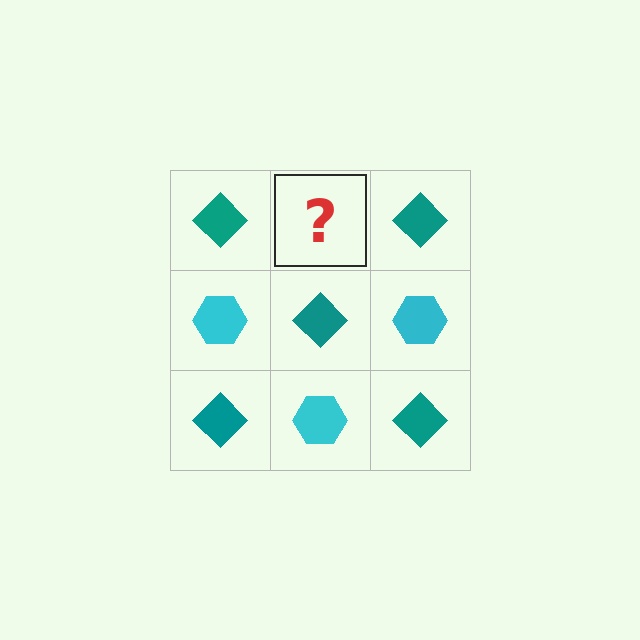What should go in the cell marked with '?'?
The missing cell should contain a cyan hexagon.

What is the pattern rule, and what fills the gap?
The rule is that it alternates teal diamond and cyan hexagon in a checkerboard pattern. The gap should be filled with a cyan hexagon.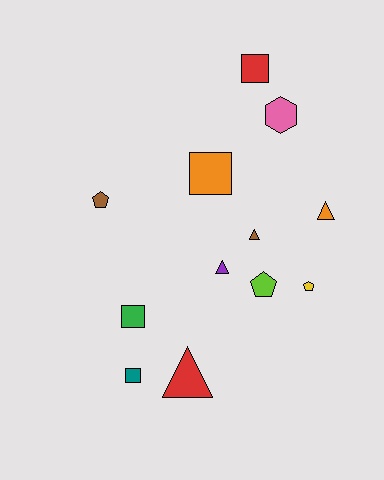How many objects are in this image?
There are 12 objects.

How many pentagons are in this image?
There are 3 pentagons.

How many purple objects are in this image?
There is 1 purple object.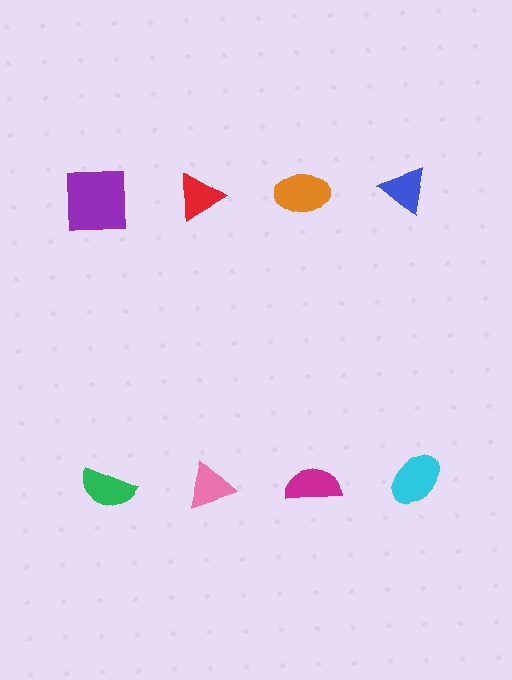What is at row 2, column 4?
A cyan ellipse.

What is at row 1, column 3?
An orange ellipse.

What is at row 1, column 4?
A blue triangle.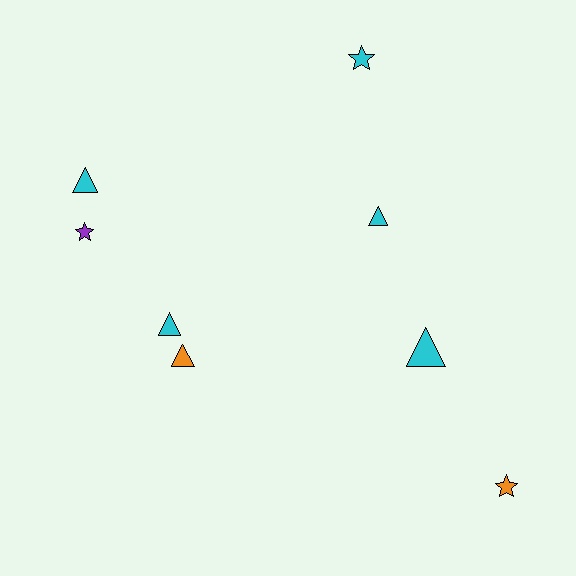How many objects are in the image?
There are 8 objects.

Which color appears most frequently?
Cyan, with 5 objects.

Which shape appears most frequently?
Triangle, with 5 objects.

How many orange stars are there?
There is 1 orange star.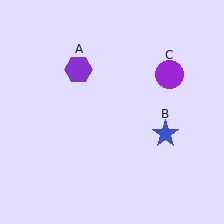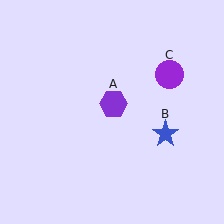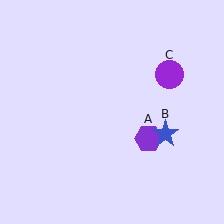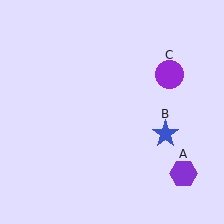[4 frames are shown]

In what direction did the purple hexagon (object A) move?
The purple hexagon (object A) moved down and to the right.